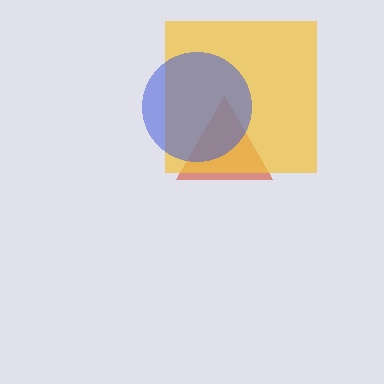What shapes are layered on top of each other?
The layered shapes are: a red triangle, a yellow square, a blue circle.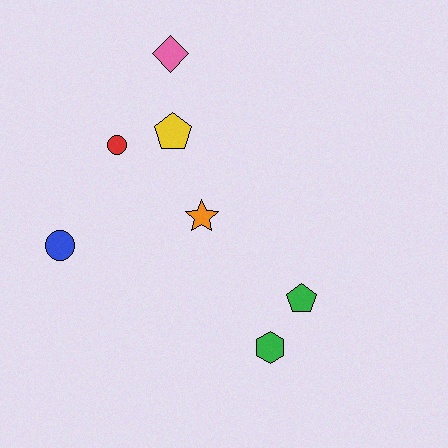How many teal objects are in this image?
There are no teal objects.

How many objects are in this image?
There are 7 objects.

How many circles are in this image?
There are 2 circles.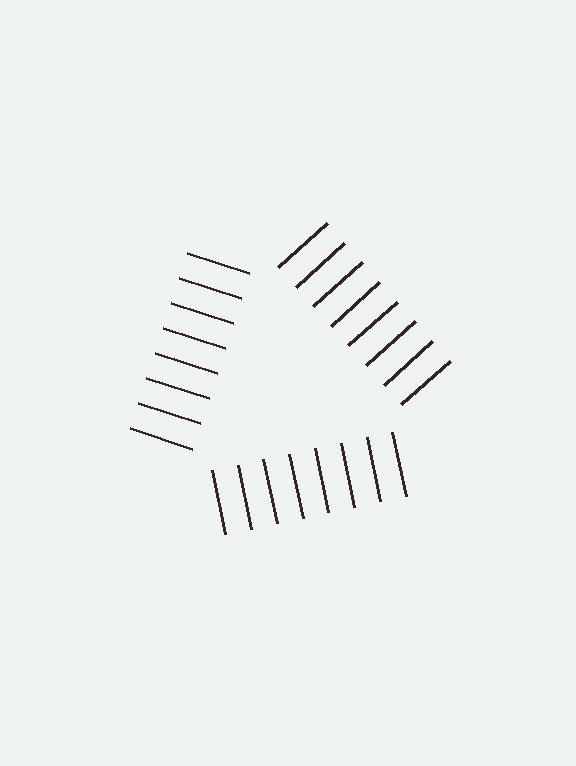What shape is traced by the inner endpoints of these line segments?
An illusory triangle — the line segments terminate on its edges but no continuous stroke is drawn.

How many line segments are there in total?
24 — 8 along each of the 3 edges.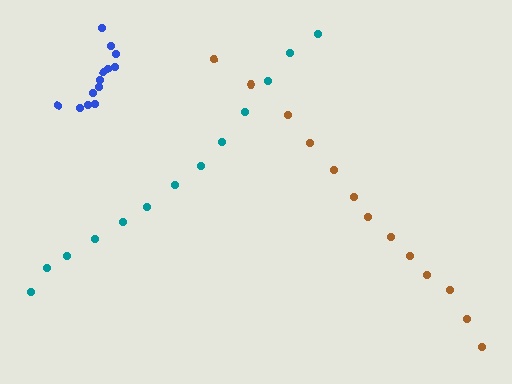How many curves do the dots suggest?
There are 3 distinct paths.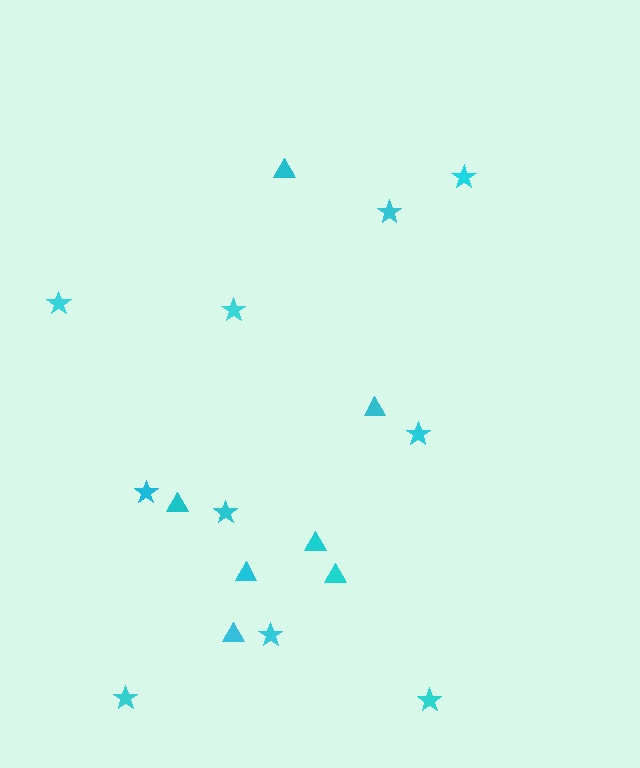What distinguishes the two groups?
There are 2 groups: one group of triangles (7) and one group of stars (10).